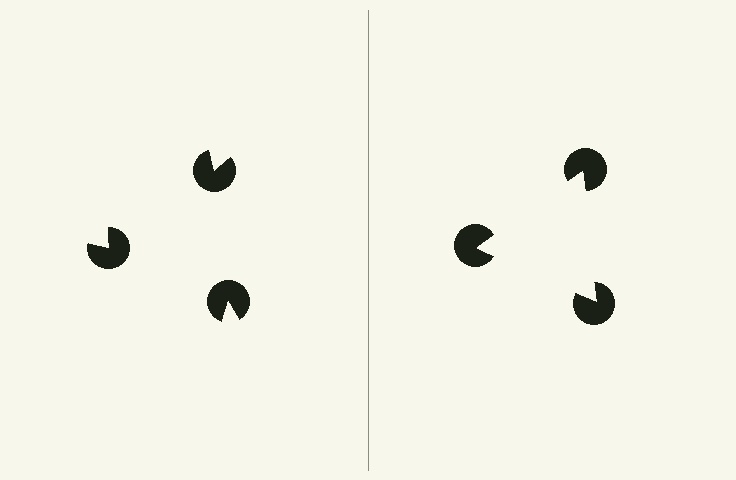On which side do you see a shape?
An illusory triangle appears on the right side. On the left side the wedge cuts are rotated, so no coherent shape forms.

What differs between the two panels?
The pac-man discs are positioned identically on both sides; only the wedge orientations differ. On the right they align to a triangle; on the left they are misaligned.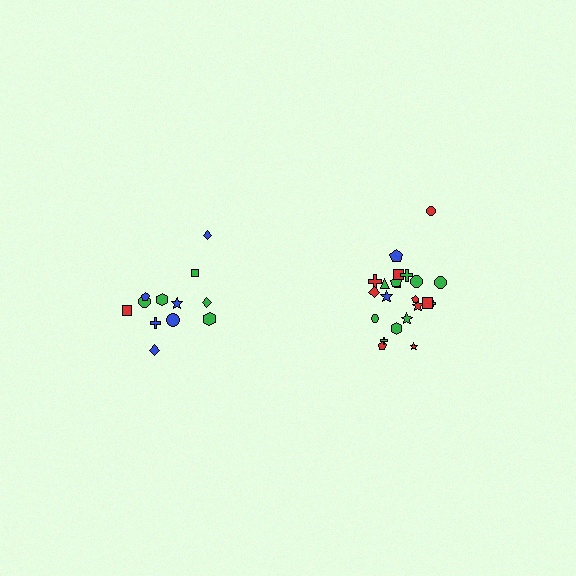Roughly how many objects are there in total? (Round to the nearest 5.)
Roughly 35 objects in total.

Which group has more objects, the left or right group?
The right group.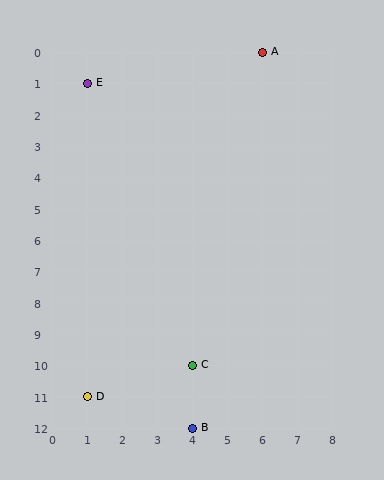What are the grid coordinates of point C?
Point C is at grid coordinates (4, 10).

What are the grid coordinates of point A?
Point A is at grid coordinates (6, 0).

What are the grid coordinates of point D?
Point D is at grid coordinates (1, 11).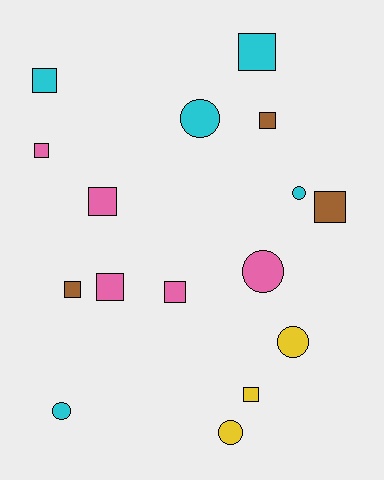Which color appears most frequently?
Cyan, with 5 objects.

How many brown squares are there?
There are 3 brown squares.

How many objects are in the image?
There are 16 objects.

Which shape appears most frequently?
Square, with 10 objects.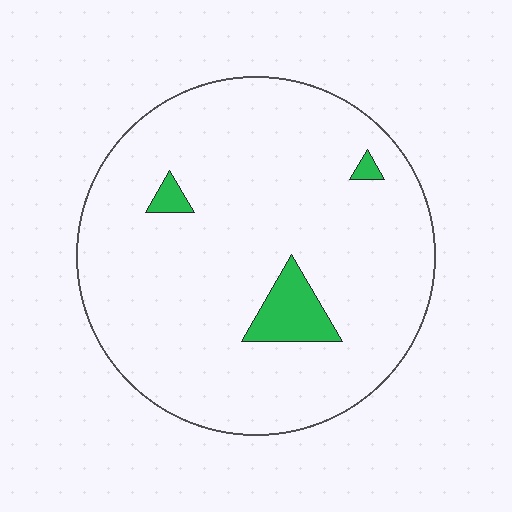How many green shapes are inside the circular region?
3.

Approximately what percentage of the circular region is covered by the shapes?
Approximately 5%.